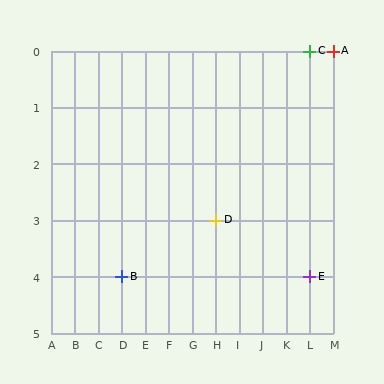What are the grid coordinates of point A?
Point A is at grid coordinates (M, 0).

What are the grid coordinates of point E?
Point E is at grid coordinates (L, 4).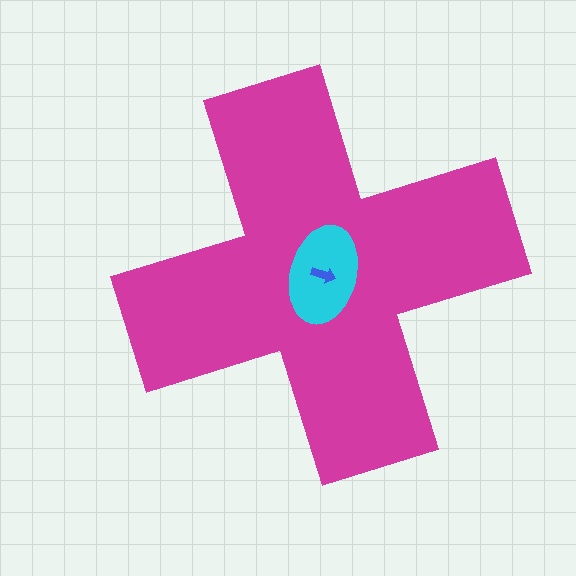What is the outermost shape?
The magenta cross.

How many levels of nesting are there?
3.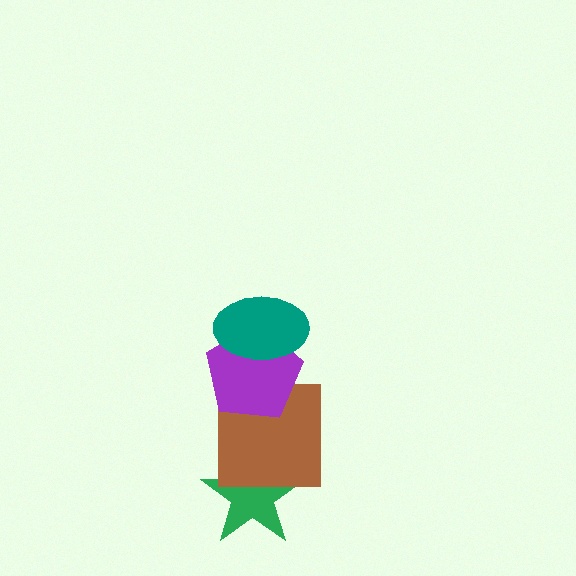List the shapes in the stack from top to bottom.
From top to bottom: the teal ellipse, the purple pentagon, the brown square, the green star.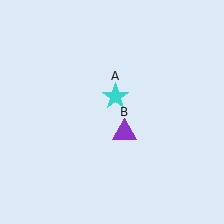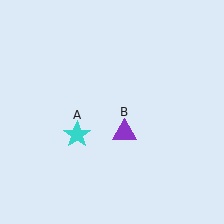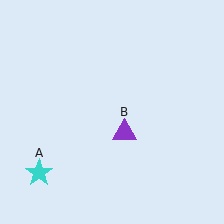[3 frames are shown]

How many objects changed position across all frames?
1 object changed position: cyan star (object A).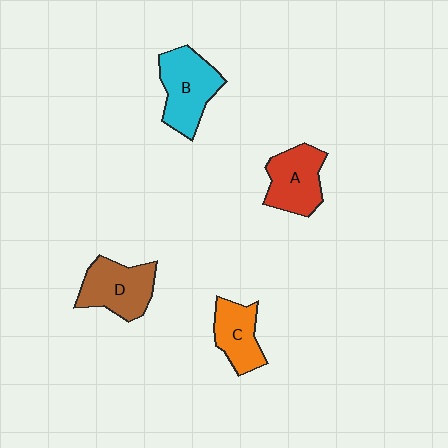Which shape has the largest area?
Shape B (cyan).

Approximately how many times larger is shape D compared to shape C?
Approximately 1.3 times.